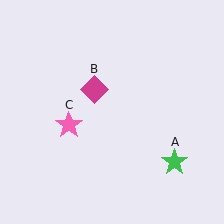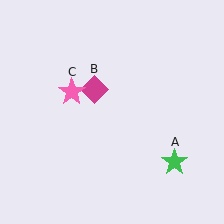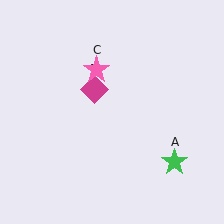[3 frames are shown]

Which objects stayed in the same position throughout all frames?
Green star (object A) and magenta diamond (object B) remained stationary.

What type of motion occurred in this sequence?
The pink star (object C) rotated clockwise around the center of the scene.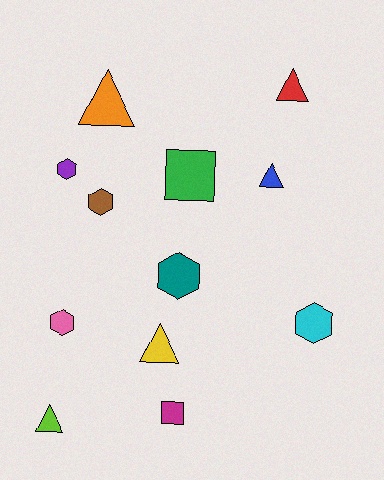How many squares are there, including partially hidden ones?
There are 2 squares.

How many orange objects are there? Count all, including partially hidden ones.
There is 1 orange object.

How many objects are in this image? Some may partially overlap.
There are 12 objects.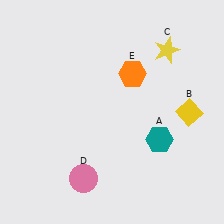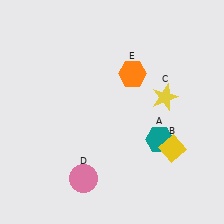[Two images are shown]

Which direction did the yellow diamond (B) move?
The yellow diamond (B) moved down.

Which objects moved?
The objects that moved are: the yellow diamond (B), the yellow star (C).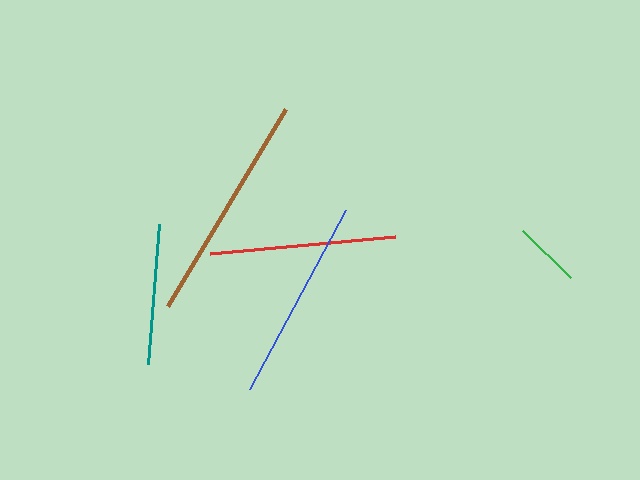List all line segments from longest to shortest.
From longest to shortest: brown, blue, red, teal, green.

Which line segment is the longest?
The brown line is the longest at approximately 230 pixels.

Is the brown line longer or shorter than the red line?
The brown line is longer than the red line.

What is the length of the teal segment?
The teal segment is approximately 140 pixels long.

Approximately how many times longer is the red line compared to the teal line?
The red line is approximately 1.3 times the length of the teal line.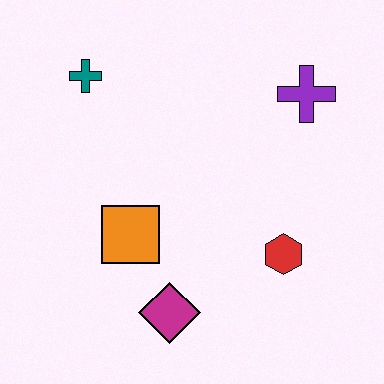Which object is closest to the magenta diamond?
The orange square is closest to the magenta diamond.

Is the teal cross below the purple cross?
No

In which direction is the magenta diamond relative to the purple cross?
The magenta diamond is below the purple cross.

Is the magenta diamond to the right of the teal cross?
Yes